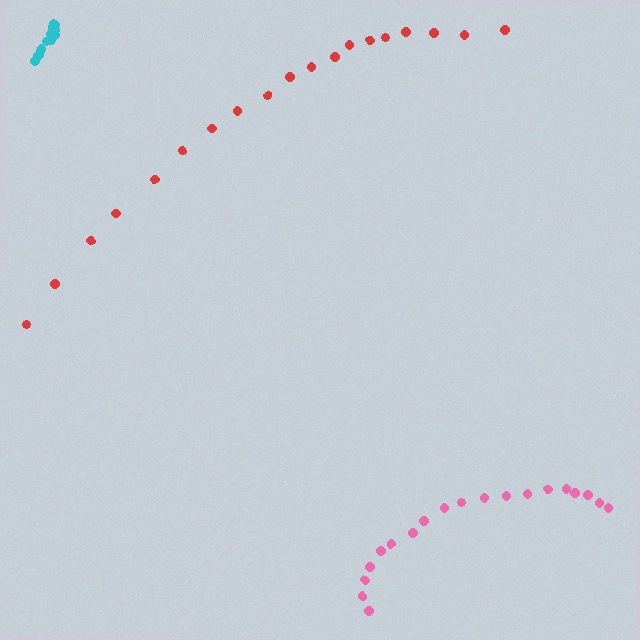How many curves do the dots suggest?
There are 3 distinct paths.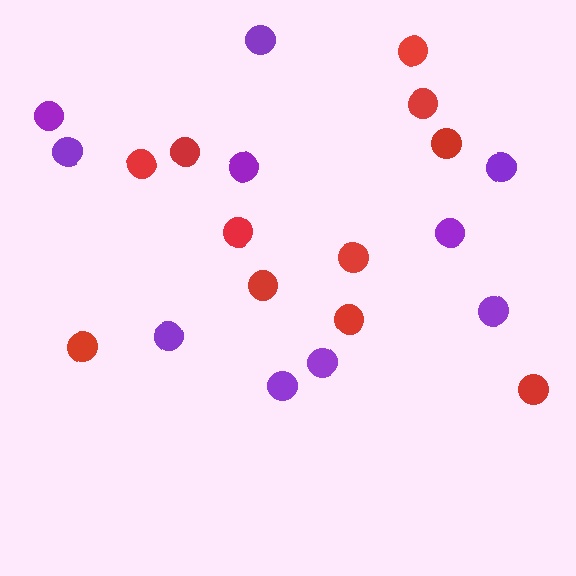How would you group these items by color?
There are 2 groups: one group of red circles (11) and one group of purple circles (10).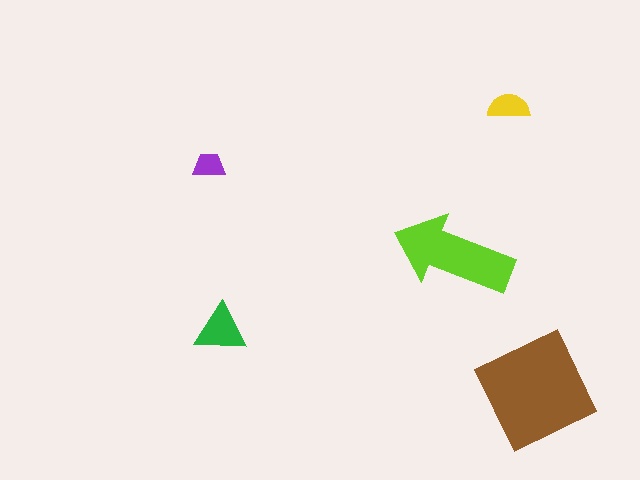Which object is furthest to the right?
The brown square is rightmost.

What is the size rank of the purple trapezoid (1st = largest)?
5th.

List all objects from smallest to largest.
The purple trapezoid, the yellow semicircle, the green triangle, the lime arrow, the brown square.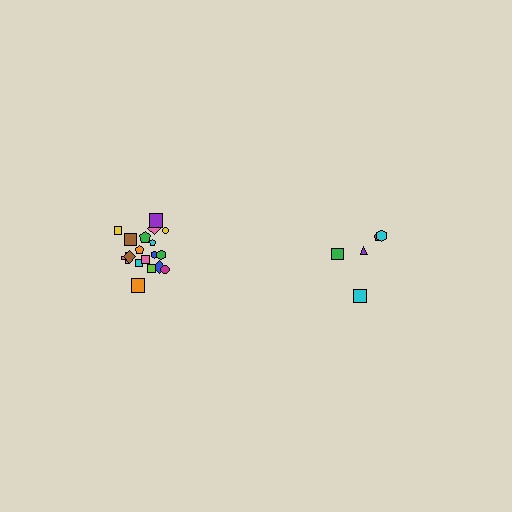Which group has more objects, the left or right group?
The left group.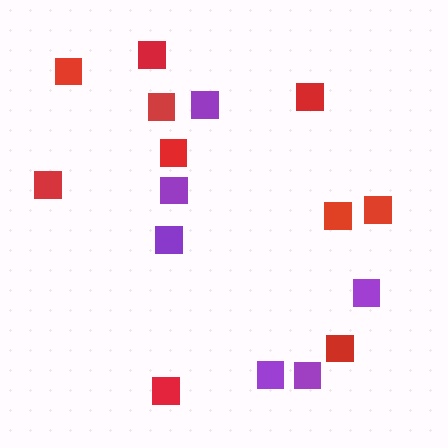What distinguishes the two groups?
There are 2 groups: one group of red squares (10) and one group of purple squares (6).